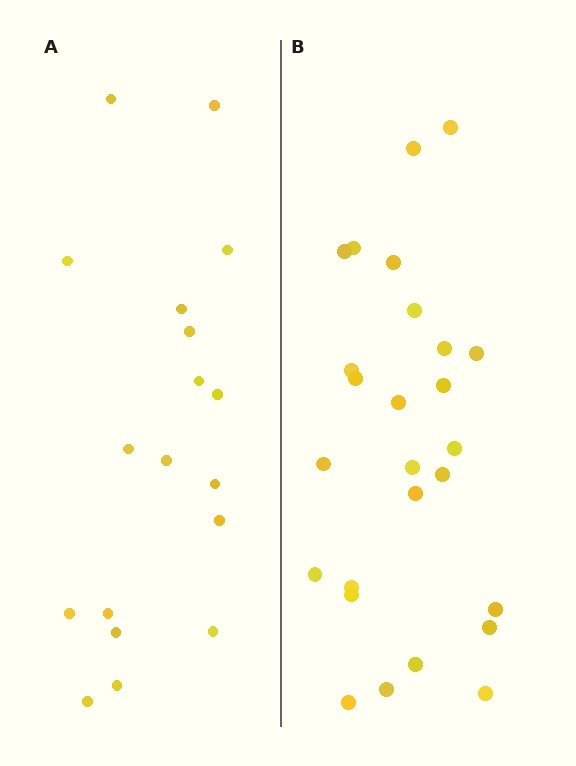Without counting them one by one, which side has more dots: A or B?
Region B (the right region) has more dots.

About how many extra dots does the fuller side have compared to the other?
Region B has roughly 8 or so more dots than region A.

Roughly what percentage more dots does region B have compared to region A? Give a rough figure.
About 45% more.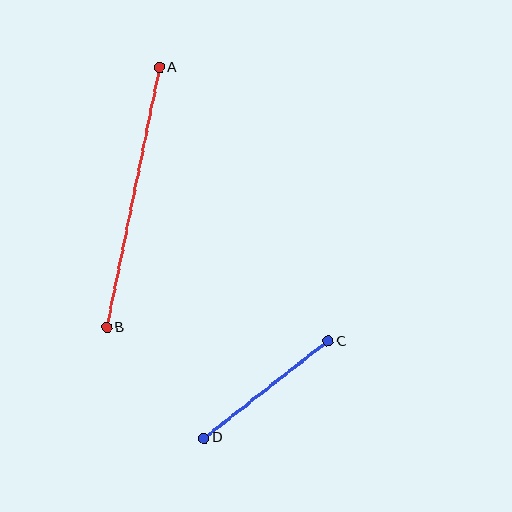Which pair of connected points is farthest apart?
Points A and B are farthest apart.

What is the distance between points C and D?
The distance is approximately 157 pixels.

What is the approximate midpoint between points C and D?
The midpoint is at approximately (266, 390) pixels.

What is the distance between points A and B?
The distance is approximately 265 pixels.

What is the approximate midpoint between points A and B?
The midpoint is at approximately (133, 197) pixels.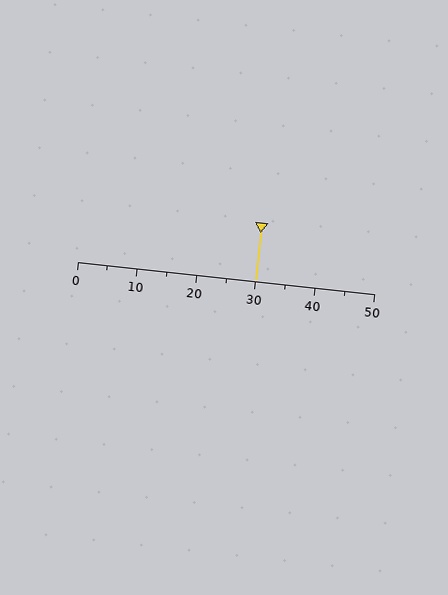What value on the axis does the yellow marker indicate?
The marker indicates approximately 30.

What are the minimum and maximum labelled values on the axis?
The axis runs from 0 to 50.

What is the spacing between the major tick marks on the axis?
The major ticks are spaced 10 apart.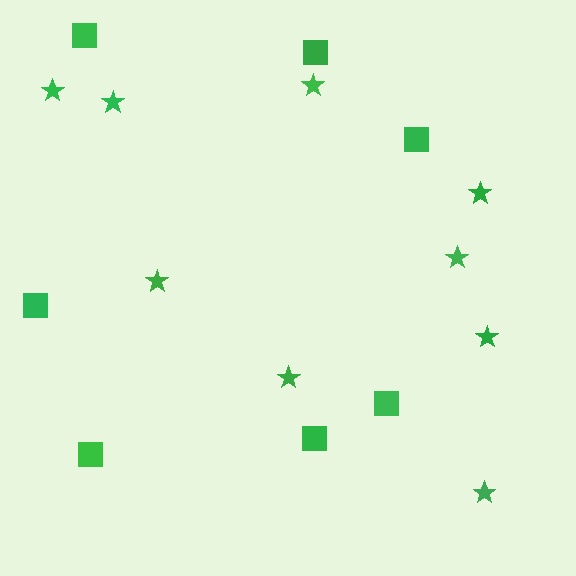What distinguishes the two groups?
There are 2 groups: one group of stars (9) and one group of squares (7).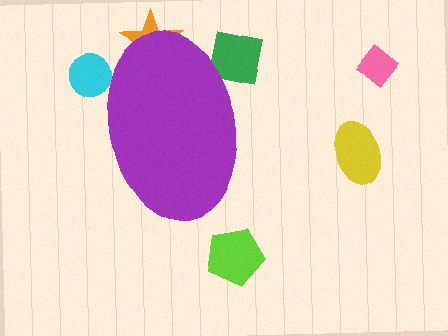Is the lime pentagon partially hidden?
No, the lime pentagon is fully visible.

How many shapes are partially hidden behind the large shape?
3 shapes are partially hidden.